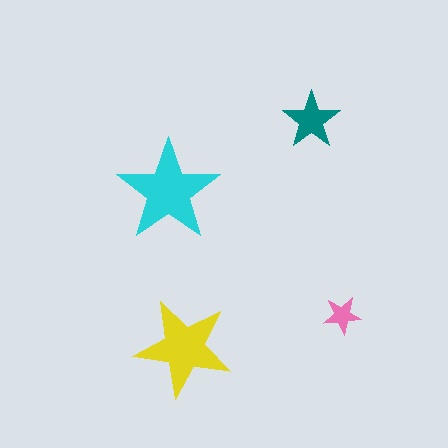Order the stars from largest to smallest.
the cyan one, the yellow one, the teal one, the pink one.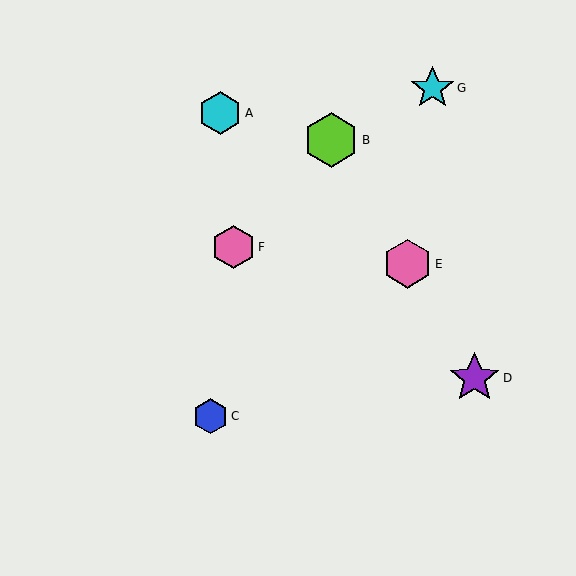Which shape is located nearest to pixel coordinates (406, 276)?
The pink hexagon (labeled E) at (408, 264) is nearest to that location.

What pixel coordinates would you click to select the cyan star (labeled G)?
Click at (433, 88) to select the cyan star G.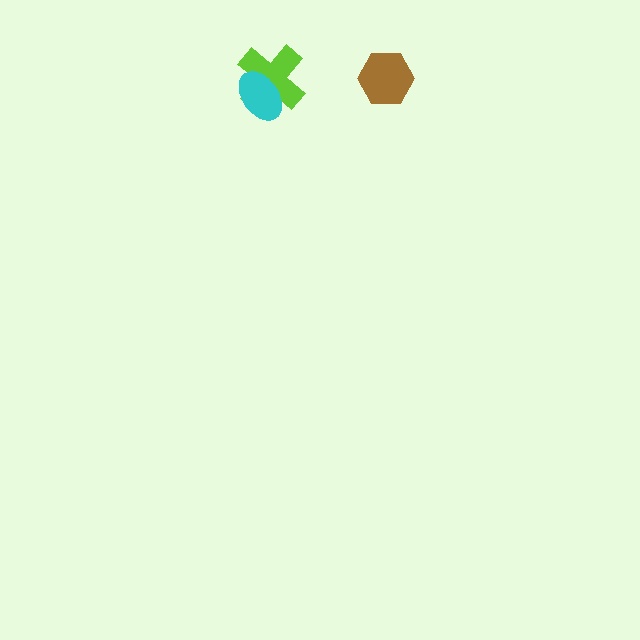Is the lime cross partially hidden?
Yes, it is partially covered by another shape.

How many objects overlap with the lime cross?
1 object overlaps with the lime cross.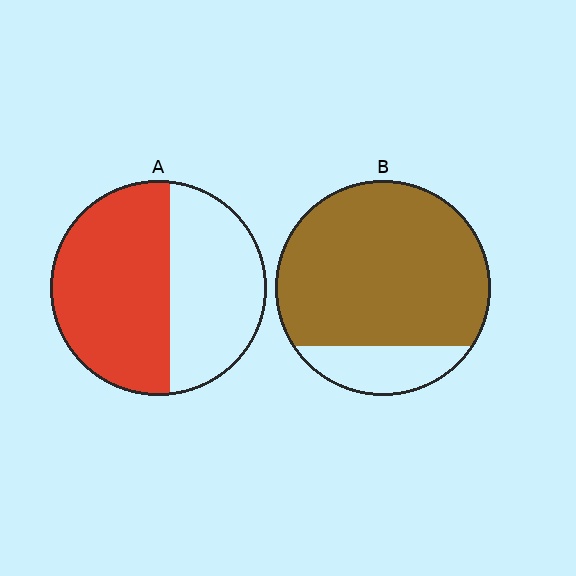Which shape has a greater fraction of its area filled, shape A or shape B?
Shape B.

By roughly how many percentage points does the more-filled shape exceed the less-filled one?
By roughly 25 percentage points (B over A).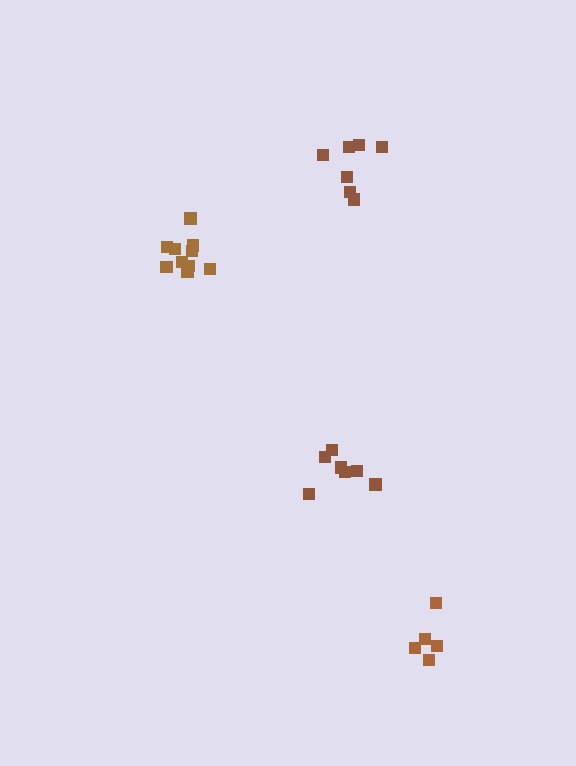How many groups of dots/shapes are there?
There are 4 groups.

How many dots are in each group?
Group 1: 5 dots, Group 2: 10 dots, Group 3: 7 dots, Group 4: 7 dots (29 total).